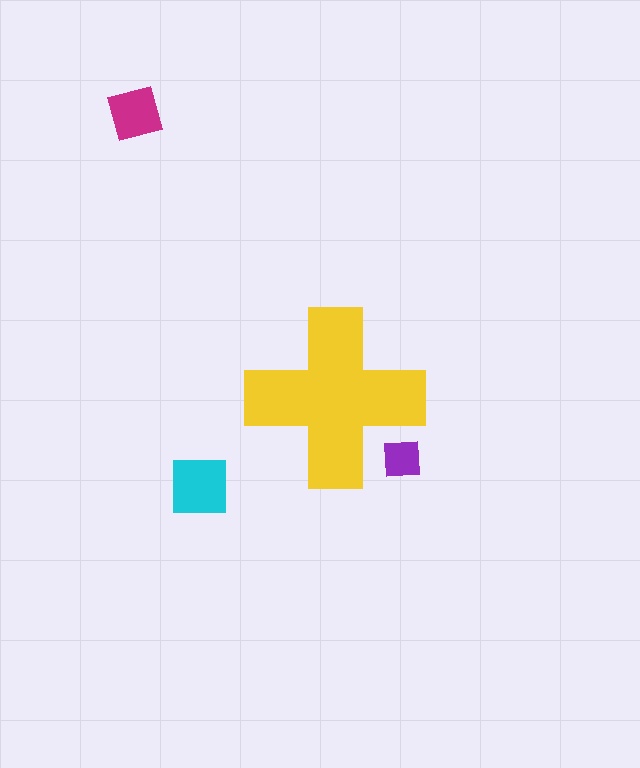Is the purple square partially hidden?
Yes, the purple square is partially hidden behind the yellow cross.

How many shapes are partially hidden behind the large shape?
1 shape is partially hidden.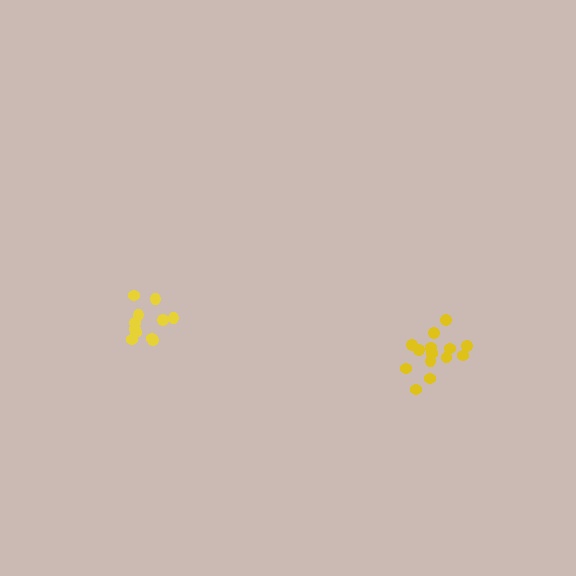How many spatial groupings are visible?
There are 2 spatial groupings.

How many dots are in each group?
Group 1: 14 dots, Group 2: 11 dots (25 total).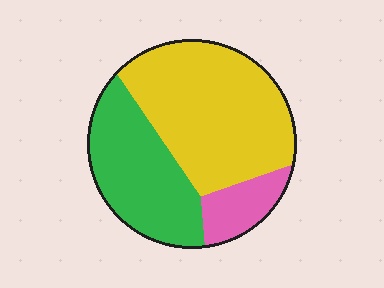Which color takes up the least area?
Pink, at roughly 10%.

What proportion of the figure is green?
Green takes up between a third and a half of the figure.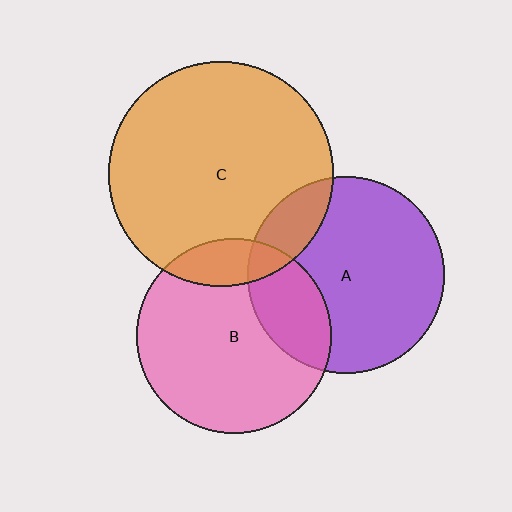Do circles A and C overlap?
Yes.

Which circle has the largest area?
Circle C (orange).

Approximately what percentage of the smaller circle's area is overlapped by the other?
Approximately 15%.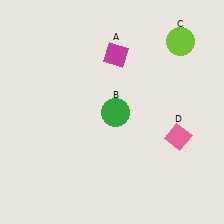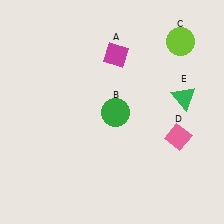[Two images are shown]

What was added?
A green triangle (E) was added in Image 2.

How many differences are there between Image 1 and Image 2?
There is 1 difference between the two images.